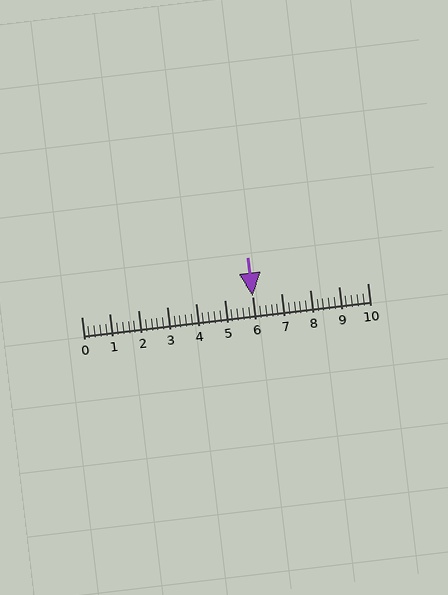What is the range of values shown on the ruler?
The ruler shows values from 0 to 10.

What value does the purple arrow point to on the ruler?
The purple arrow points to approximately 6.0.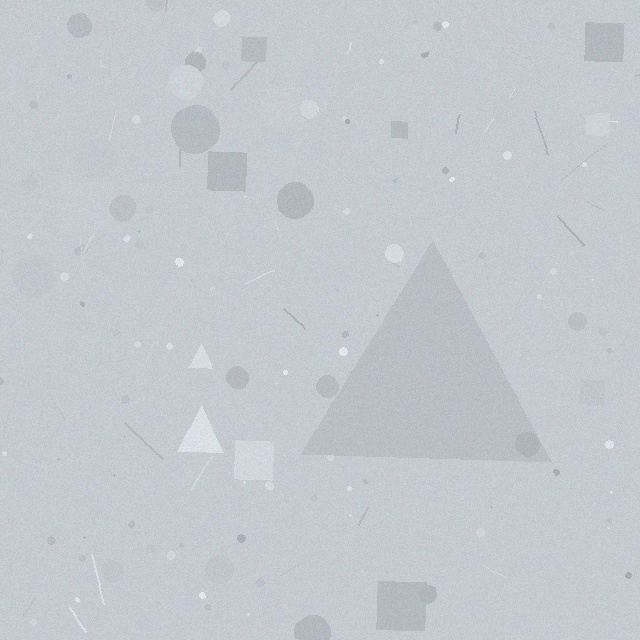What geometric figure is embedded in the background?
A triangle is embedded in the background.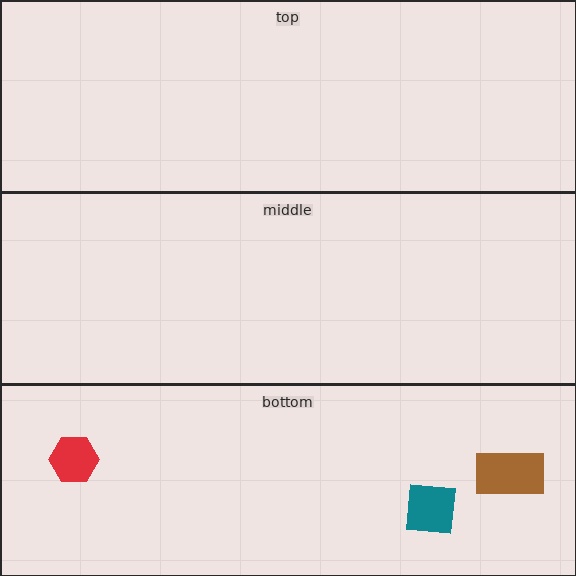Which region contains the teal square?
The bottom region.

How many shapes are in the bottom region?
3.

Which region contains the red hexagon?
The bottom region.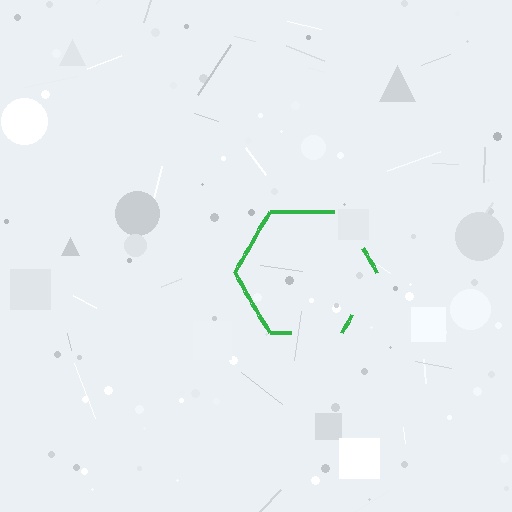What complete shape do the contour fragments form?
The contour fragments form a hexagon.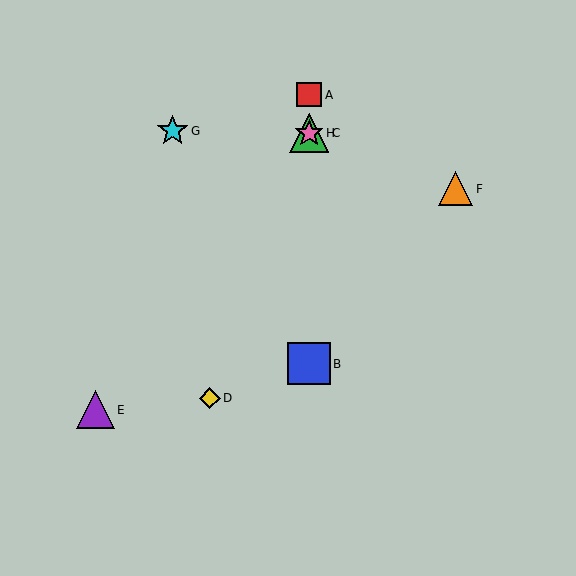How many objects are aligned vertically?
4 objects (A, B, C, H) are aligned vertically.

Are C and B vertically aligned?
Yes, both are at x≈309.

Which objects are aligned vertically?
Objects A, B, C, H are aligned vertically.